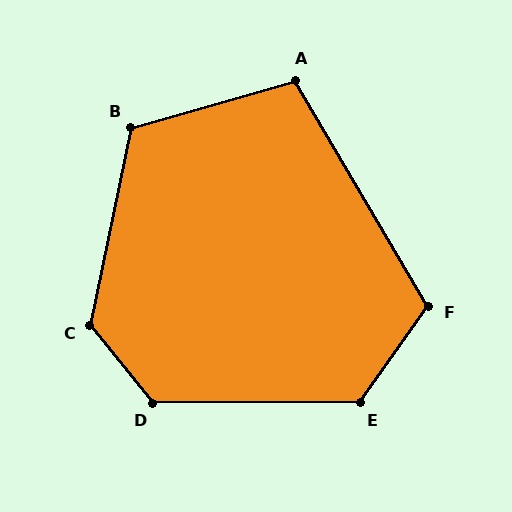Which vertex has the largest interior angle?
C, at approximately 130 degrees.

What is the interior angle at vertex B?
Approximately 117 degrees (obtuse).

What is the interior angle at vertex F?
Approximately 114 degrees (obtuse).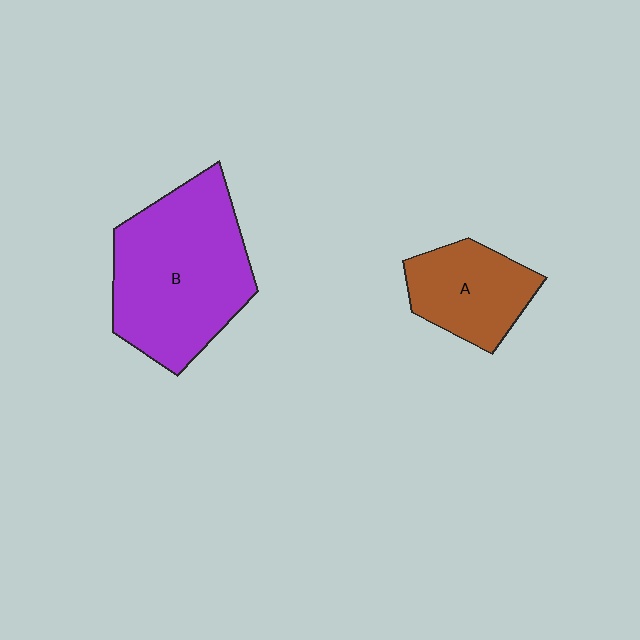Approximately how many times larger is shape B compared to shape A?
Approximately 2.0 times.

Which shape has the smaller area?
Shape A (brown).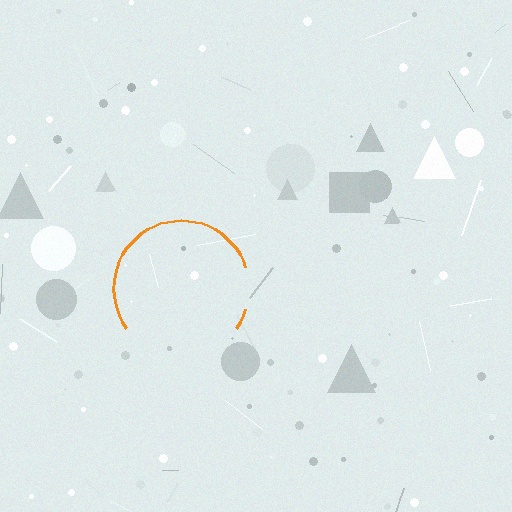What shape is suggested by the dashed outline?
The dashed outline suggests a circle.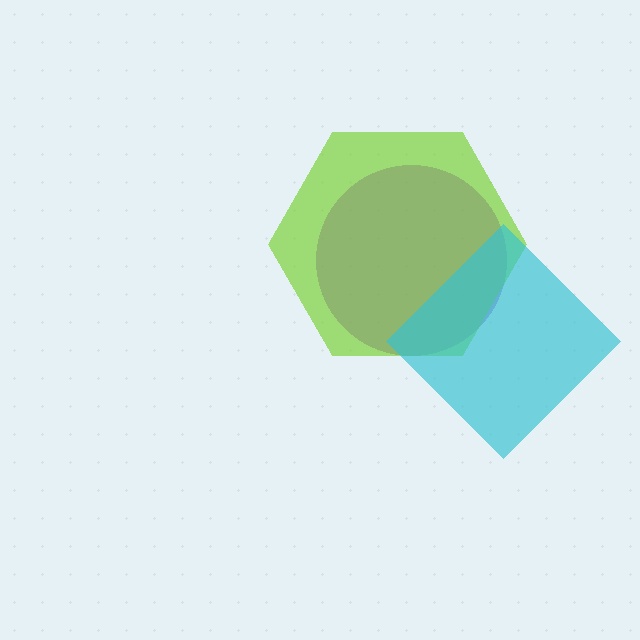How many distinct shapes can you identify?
There are 3 distinct shapes: a purple circle, a lime hexagon, a cyan diamond.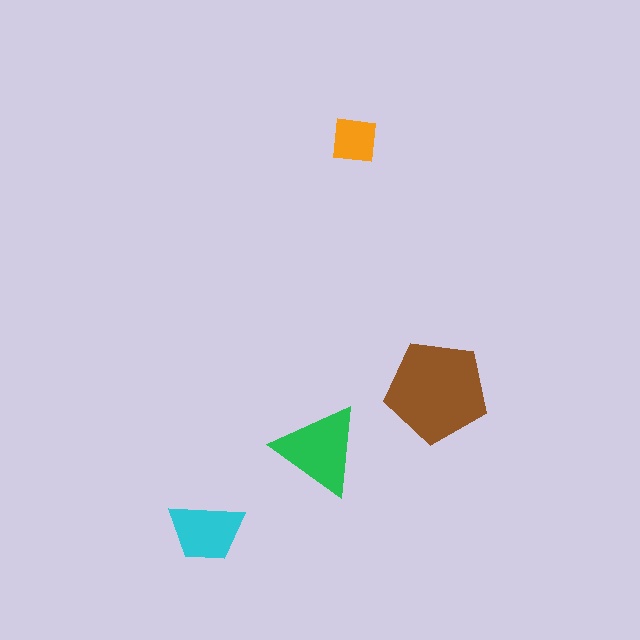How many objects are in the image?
There are 4 objects in the image.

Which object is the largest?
The brown pentagon.